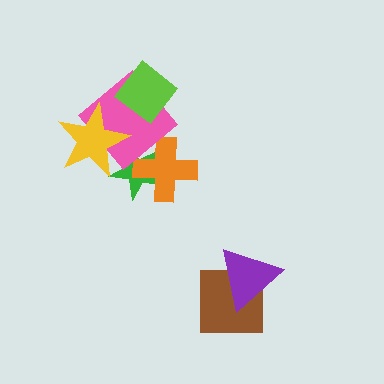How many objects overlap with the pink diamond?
4 objects overlap with the pink diamond.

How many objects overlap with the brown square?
1 object overlaps with the brown square.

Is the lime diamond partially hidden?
No, no other shape covers it.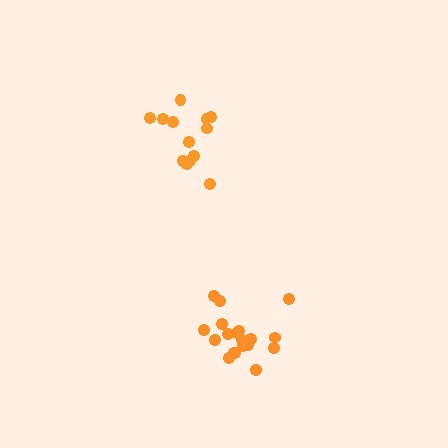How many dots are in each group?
Group 1: 13 dots, Group 2: 19 dots (32 total).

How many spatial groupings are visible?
There are 2 spatial groupings.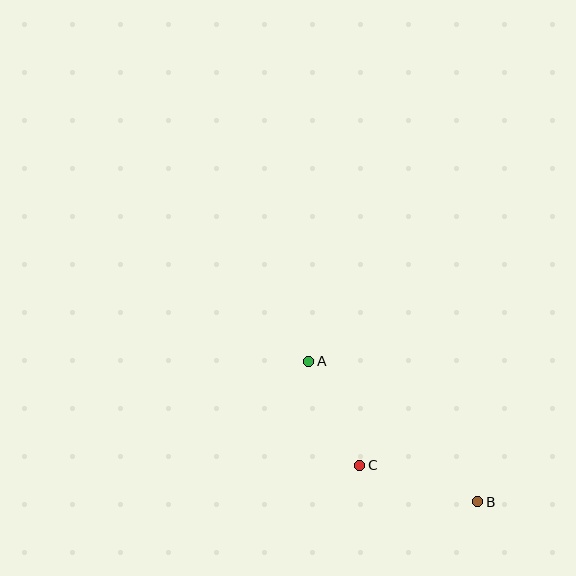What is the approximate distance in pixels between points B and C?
The distance between B and C is approximately 124 pixels.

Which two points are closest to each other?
Points A and C are closest to each other.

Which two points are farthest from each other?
Points A and B are farthest from each other.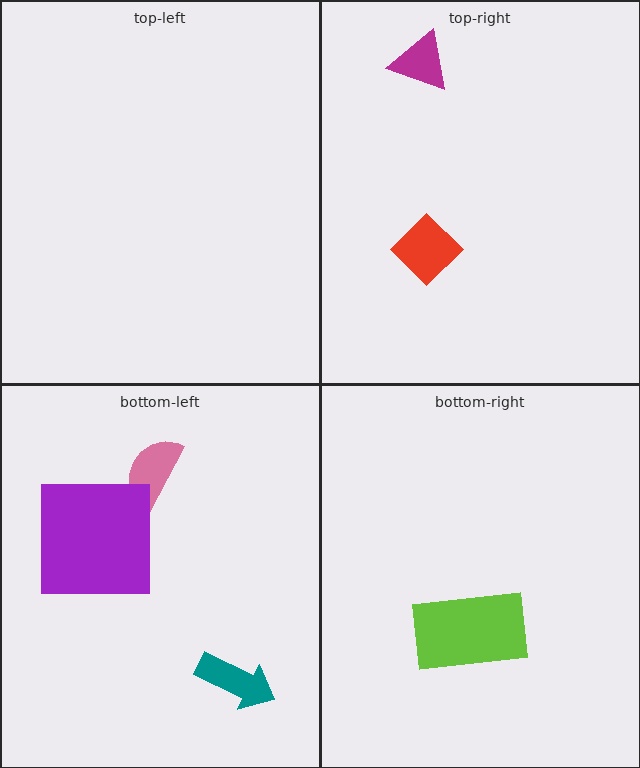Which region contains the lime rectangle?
The bottom-right region.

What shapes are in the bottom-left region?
The pink semicircle, the purple square, the teal arrow.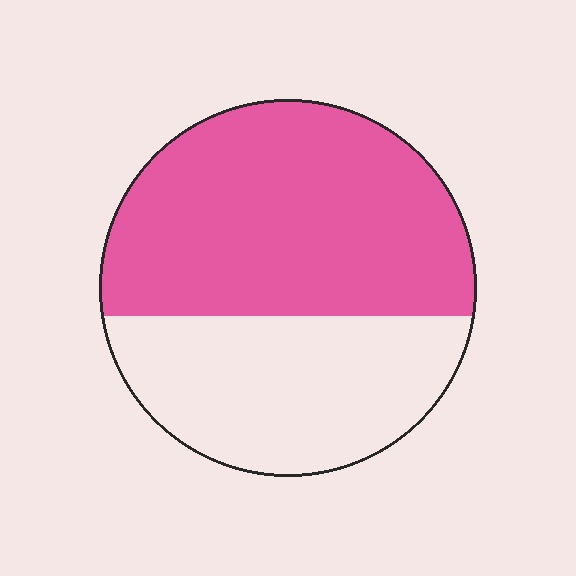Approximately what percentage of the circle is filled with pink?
Approximately 60%.